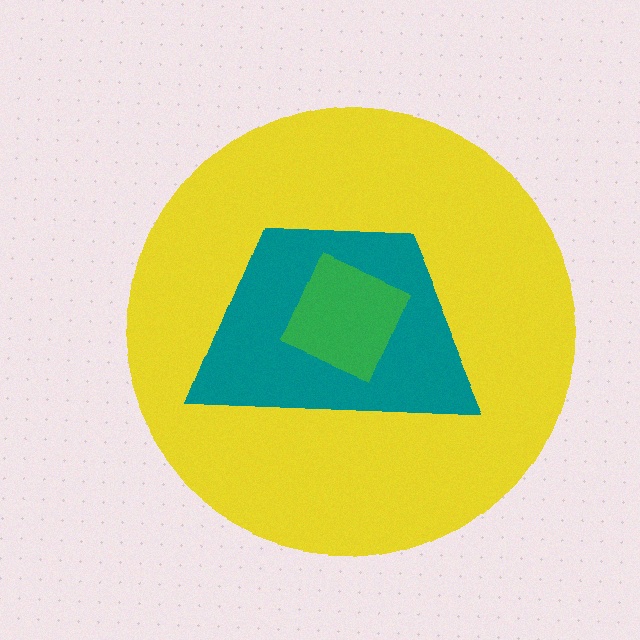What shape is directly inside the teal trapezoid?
The green square.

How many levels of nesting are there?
3.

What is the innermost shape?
The green square.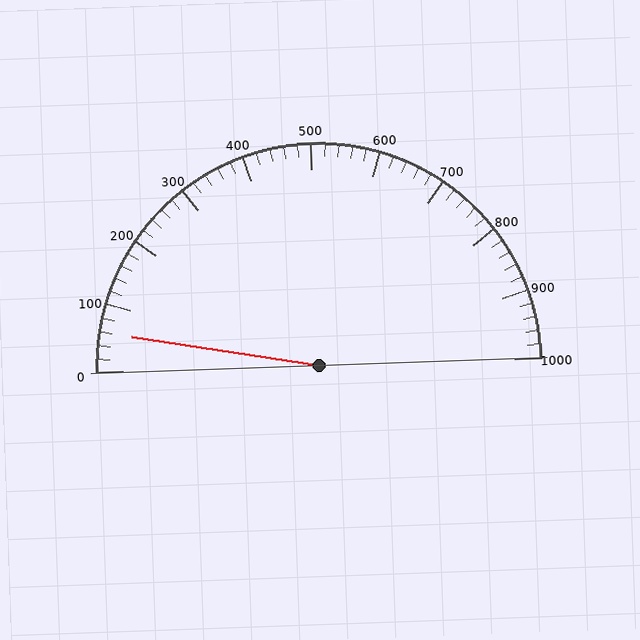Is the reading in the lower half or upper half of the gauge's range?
The reading is in the lower half of the range (0 to 1000).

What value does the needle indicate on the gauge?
The needle indicates approximately 60.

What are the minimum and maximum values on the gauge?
The gauge ranges from 0 to 1000.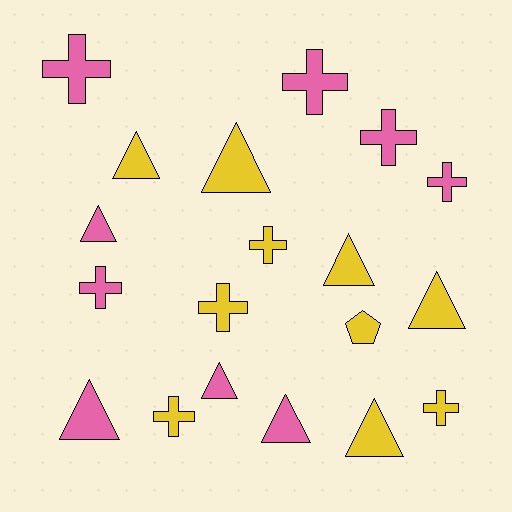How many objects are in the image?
There are 19 objects.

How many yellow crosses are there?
There are 4 yellow crosses.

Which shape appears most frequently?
Cross, with 9 objects.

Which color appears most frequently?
Yellow, with 10 objects.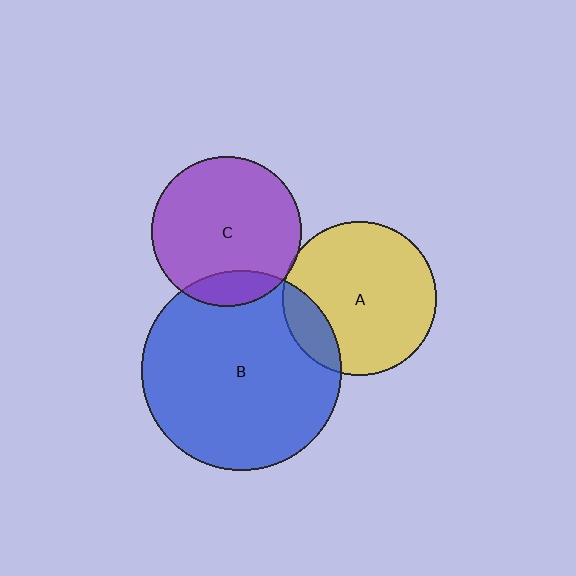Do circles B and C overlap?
Yes.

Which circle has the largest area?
Circle B (blue).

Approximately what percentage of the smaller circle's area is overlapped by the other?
Approximately 15%.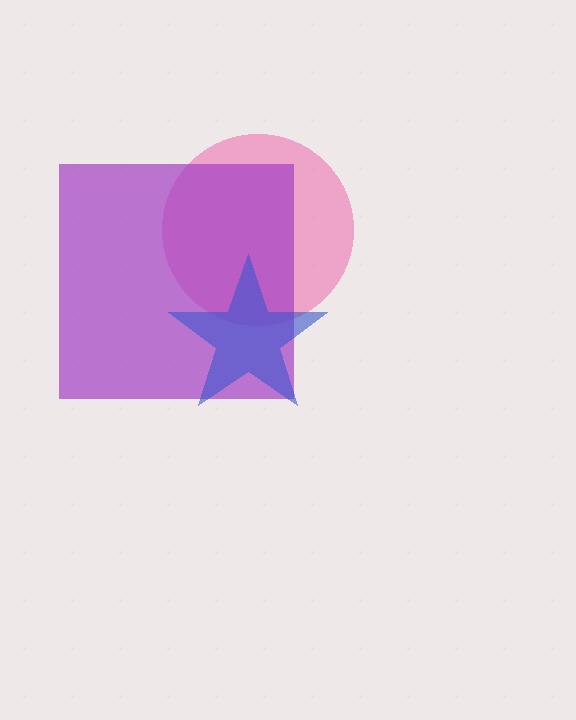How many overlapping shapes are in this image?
There are 3 overlapping shapes in the image.